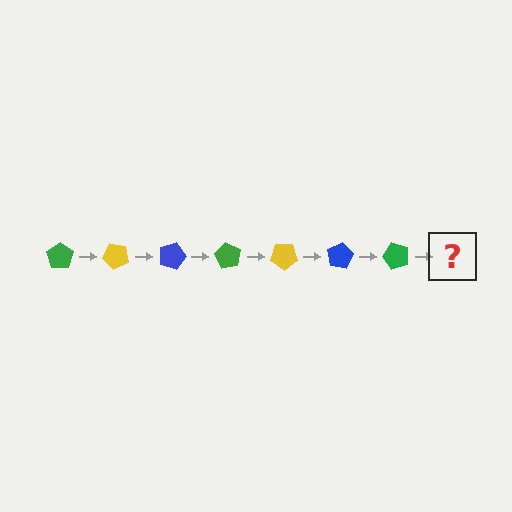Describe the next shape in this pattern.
It should be a yellow pentagon, rotated 315 degrees from the start.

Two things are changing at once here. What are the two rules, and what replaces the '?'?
The two rules are that it rotates 45 degrees each step and the color cycles through green, yellow, and blue. The '?' should be a yellow pentagon, rotated 315 degrees from the start.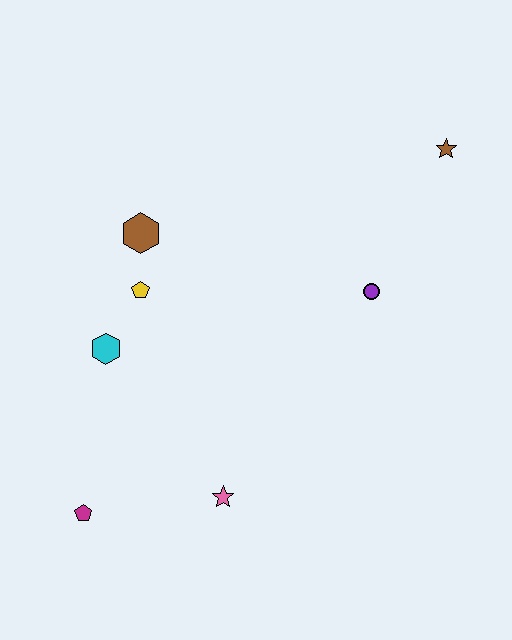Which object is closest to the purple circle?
The brown star is closest to the purple circle.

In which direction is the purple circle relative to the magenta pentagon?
The purple circle is to the right of the magenta pentagon.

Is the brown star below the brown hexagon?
No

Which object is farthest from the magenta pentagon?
The brown star is farthest from the magenta pentagon.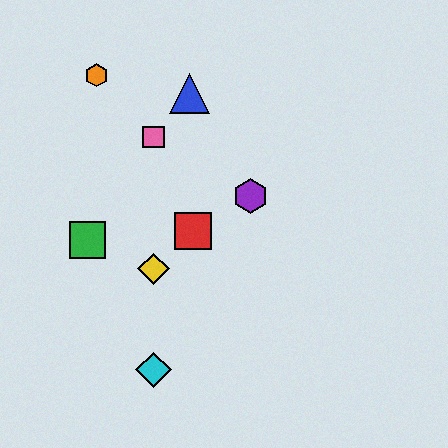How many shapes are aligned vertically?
3 shapes (the yellow diamond, the cyan diamond, the pink square) are aligned vertically.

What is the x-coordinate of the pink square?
The pink square is at x≈153.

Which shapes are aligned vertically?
The yellow diamond, the cyan diamond, the pink square are aligned vertically.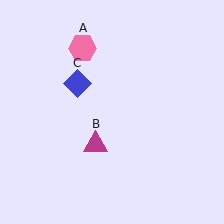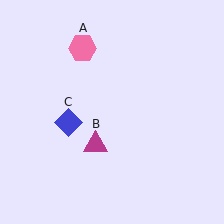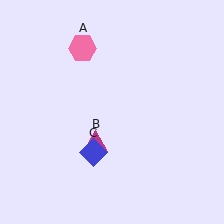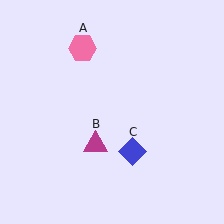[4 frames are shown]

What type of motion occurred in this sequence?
The blue diamond (object C) rotated counterclockwise around the center of the scene.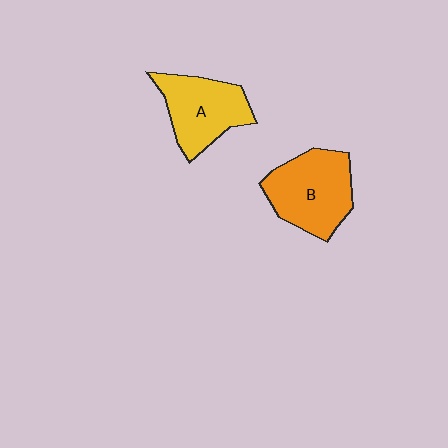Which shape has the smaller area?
Shape A (yellow).